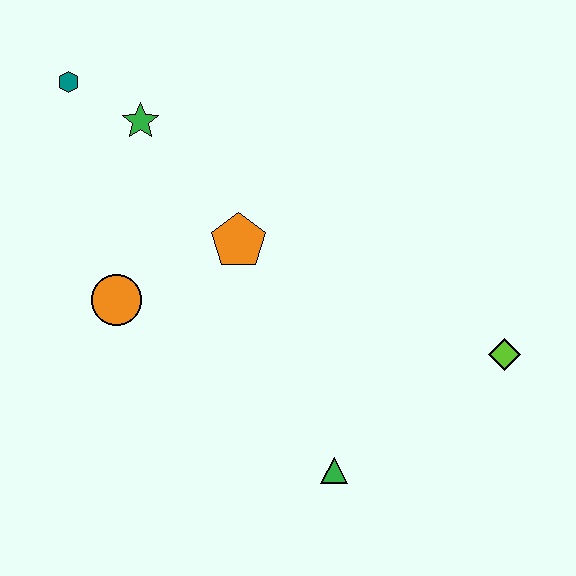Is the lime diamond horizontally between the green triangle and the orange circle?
No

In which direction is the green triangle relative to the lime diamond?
The green triangle is to the left of the lime diamond.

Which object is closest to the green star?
The teal hexagon is closest to the green star.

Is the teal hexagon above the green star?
Yes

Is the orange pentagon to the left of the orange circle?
No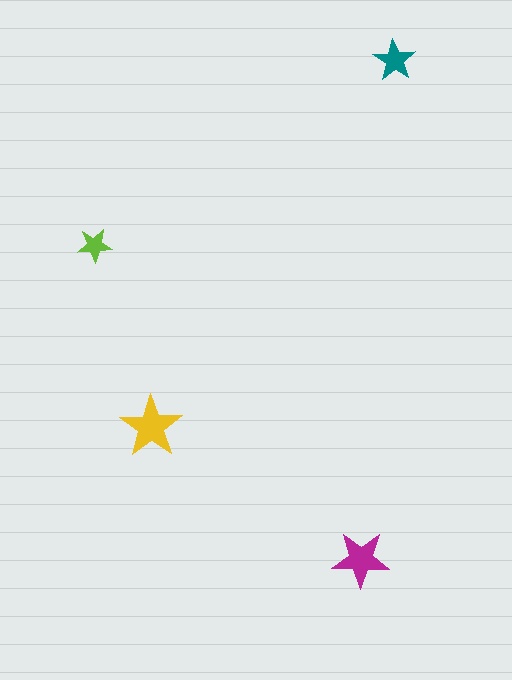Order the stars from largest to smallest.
the yellow one, the magenta one, the teal one, the lime one.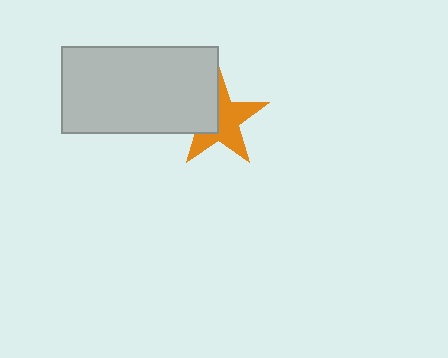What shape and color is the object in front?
The object in front is a light gray rectangle.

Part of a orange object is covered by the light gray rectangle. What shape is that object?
It is a star.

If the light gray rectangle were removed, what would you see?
You would see the complete orange star.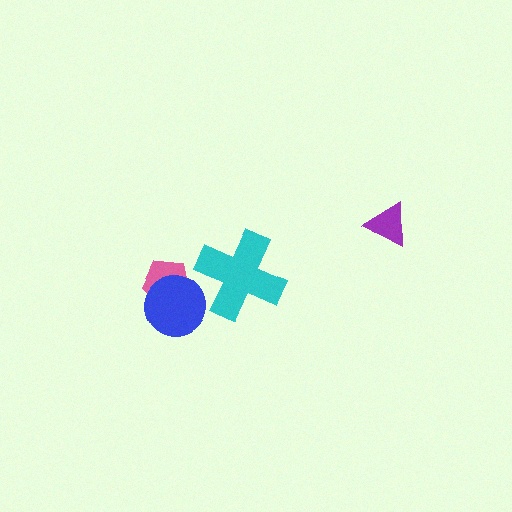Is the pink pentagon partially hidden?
Yes, it is partially covered by another shape.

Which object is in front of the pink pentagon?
The blue circle is in front of the pink pentagon.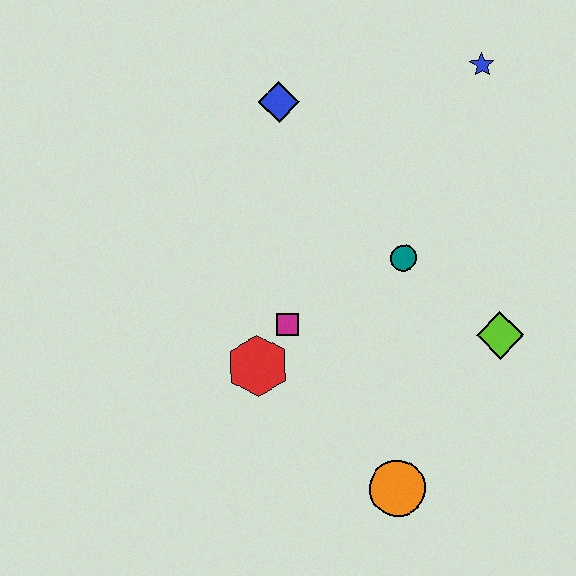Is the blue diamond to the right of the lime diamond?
No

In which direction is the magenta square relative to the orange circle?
The magenta square is above the orange circle.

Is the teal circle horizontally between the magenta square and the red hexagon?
No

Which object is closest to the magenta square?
The red hexagon is closest to the magenta square.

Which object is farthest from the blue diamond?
The orange circle is farthest from the blue diamond.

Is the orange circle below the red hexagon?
Yes